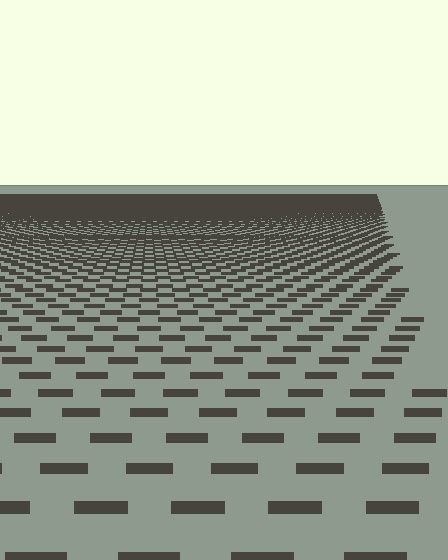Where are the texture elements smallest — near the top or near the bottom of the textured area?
Near the top.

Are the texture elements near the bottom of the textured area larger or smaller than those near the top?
Larger. Near the bottom, elements are closer to the viewer and appear at a bigger on-screen size.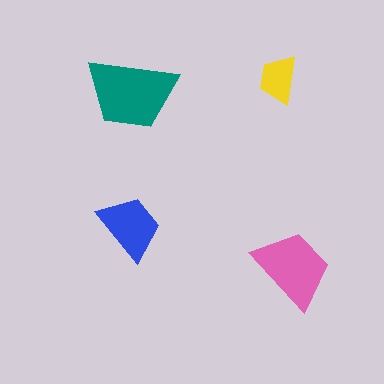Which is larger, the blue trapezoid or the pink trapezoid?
The pink one.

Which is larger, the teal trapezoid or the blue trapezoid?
The teal one.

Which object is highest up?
The yellow trapezoid is topmost.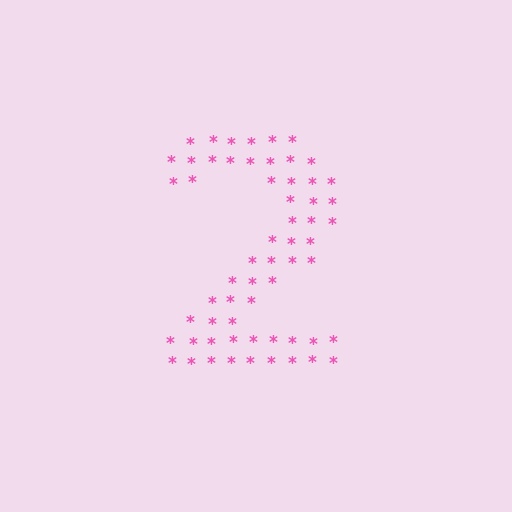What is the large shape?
The large shape is the digit 2.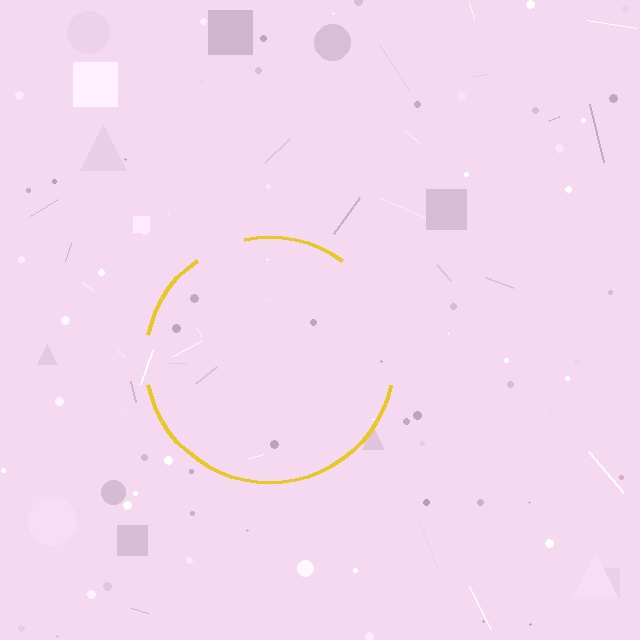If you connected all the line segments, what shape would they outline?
They would outline a circle.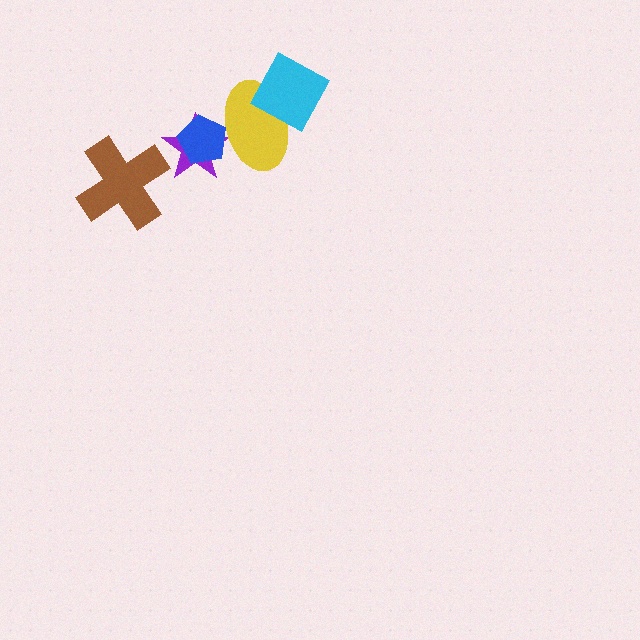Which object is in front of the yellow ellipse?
The cyan diamond is in front of the yellow ellipse.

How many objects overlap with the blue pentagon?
2 objects overlap with the blue pentagon.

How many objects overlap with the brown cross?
0 objects overlap with the brown cross.